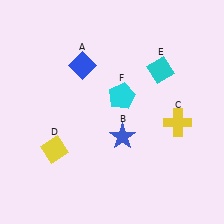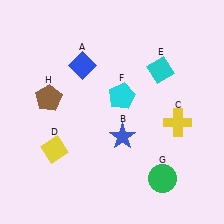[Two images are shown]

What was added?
A green circle (G), a brown pentagon (H) were added in Image 2.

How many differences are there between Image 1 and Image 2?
There are 2 differences between the two images.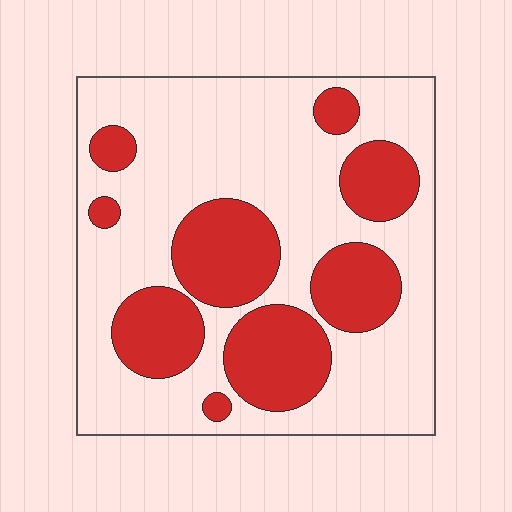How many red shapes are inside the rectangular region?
9.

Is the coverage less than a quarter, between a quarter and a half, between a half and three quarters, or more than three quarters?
Between a quarter and a half.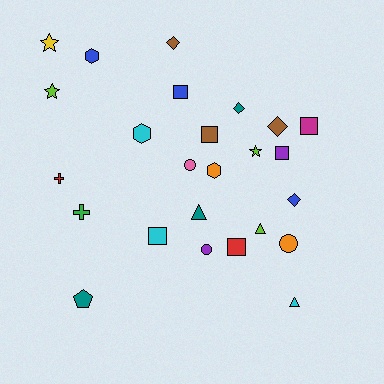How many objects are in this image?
There are 25 objects.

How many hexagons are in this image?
There are 3 hexagons.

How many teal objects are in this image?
There are 3 teal objects.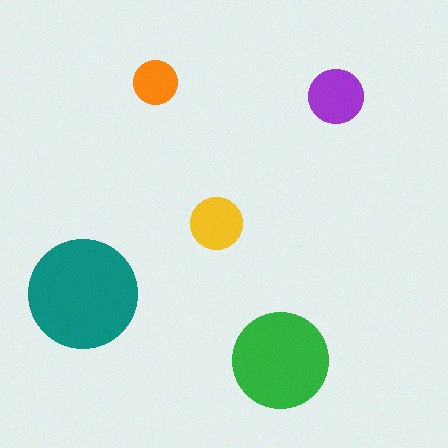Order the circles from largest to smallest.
the teal one, the green one, the purple one, the yellow one, the orange one.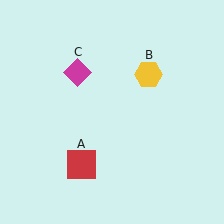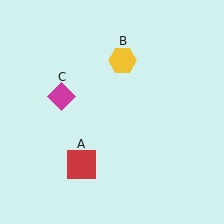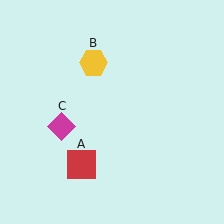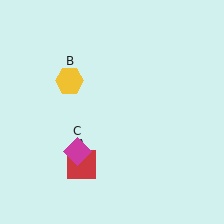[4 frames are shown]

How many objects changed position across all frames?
2 objects changed position: yellow hexagon (object B), magenta diamond (object C).